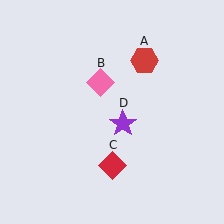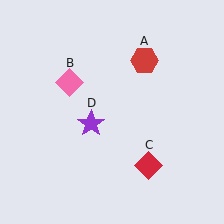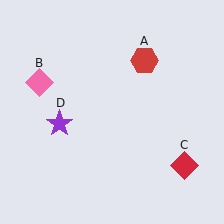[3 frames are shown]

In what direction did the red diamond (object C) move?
The red diamond (object C) moved right.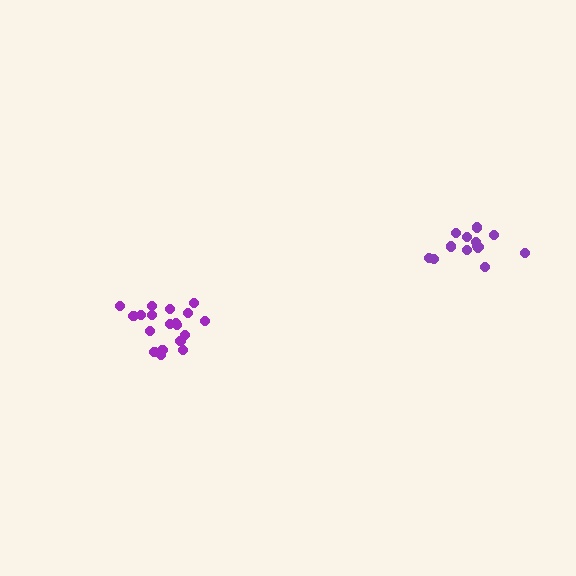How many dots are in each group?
Group 1: 14 dots, Group 2: 19 dots (33 total).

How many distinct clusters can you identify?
There are 2 distinct clusters.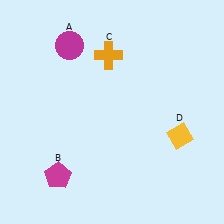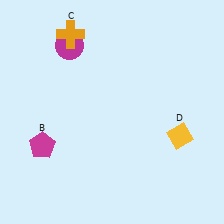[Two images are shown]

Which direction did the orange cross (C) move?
The orange cross (C) moved left.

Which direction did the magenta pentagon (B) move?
The magenta pentagon (B) moved up.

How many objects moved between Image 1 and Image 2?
2 objects moved between the two images.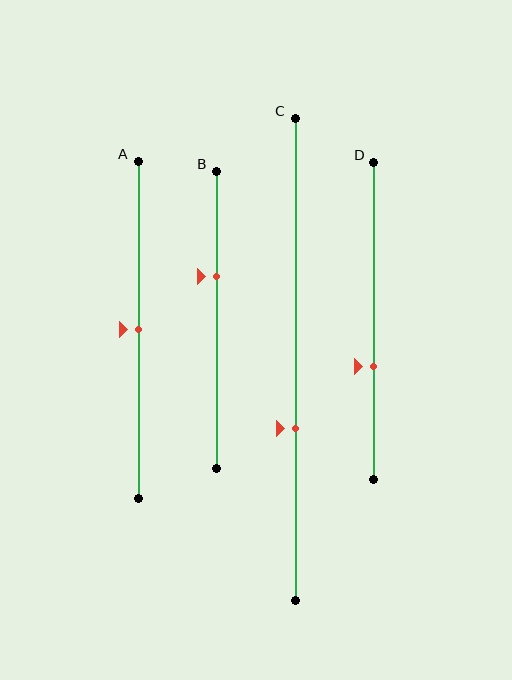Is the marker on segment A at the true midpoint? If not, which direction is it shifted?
Yes, the marker on segment A is at the true midpoint.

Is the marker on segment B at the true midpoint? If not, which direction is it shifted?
No, the marker on segment B is shifted upward by about 15% of the segment length.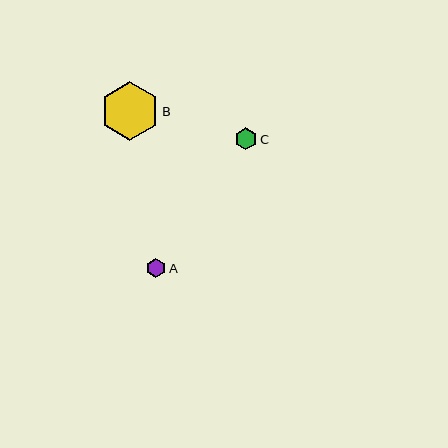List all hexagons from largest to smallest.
From largest to smallest: B, C, A.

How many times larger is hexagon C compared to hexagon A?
Hexagon C is approximately 1.1 times the size of hexagon A.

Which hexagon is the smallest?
Hexagon A is the smallest with a size of approximately 20 pixels.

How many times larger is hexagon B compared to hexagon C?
Hexagon B is approximately 2.7 times the size of hexagon C.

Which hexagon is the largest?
Hexagon B is the largest with a size of approximately 58 pixels.